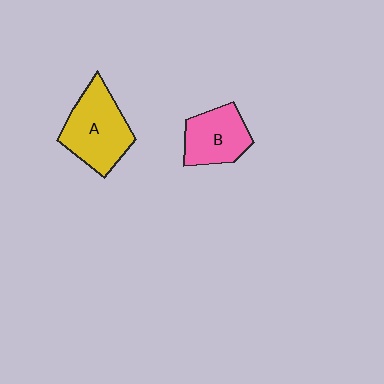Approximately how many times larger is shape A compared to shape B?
Approximately 1.3 times.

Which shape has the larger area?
Shape A (yellow).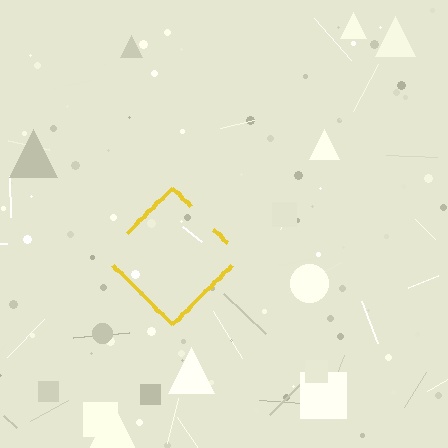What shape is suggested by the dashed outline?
The dashed outline suggests a diamond.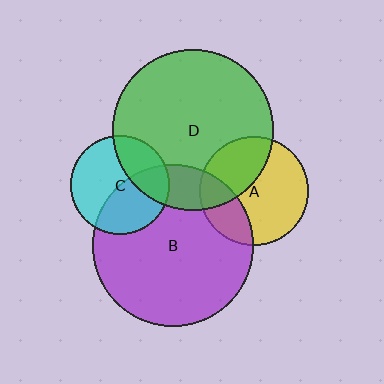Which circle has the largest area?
Circle B (purple).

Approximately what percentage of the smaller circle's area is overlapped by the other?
Approximately 35%.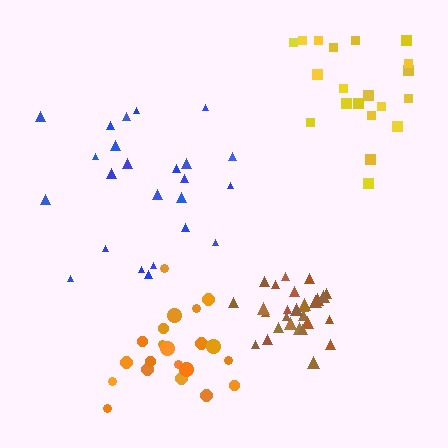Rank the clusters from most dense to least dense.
brown, orange, blue, yellow.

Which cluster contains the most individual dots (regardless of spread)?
Brown (29).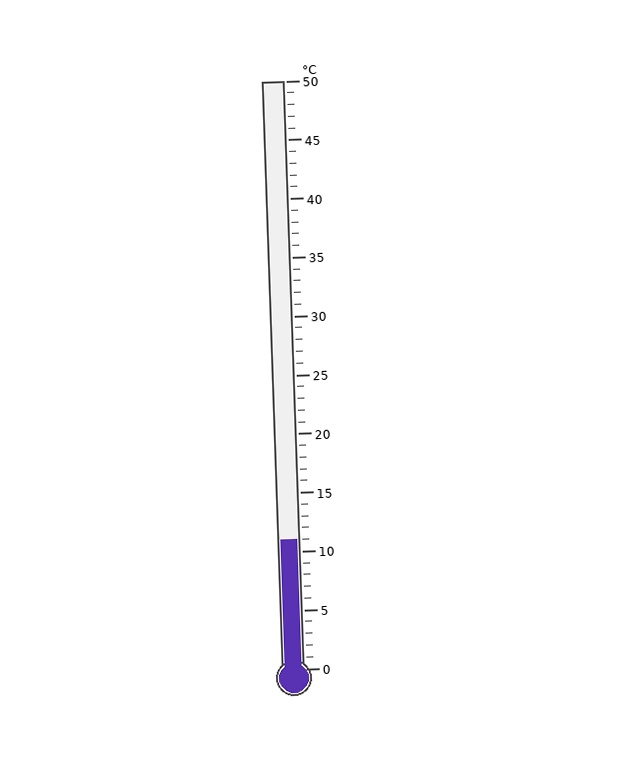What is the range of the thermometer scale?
The thermometer scale ranges from 0°C to 50°C.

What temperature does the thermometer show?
The thermometer shows approximately 11°C.